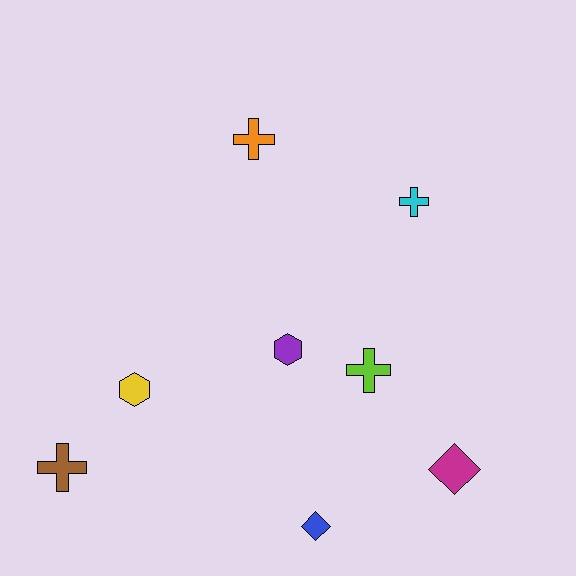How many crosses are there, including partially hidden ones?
There are 4 crosses.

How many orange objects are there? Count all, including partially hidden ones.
There is 1 orange object.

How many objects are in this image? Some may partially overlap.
There are 8 objects.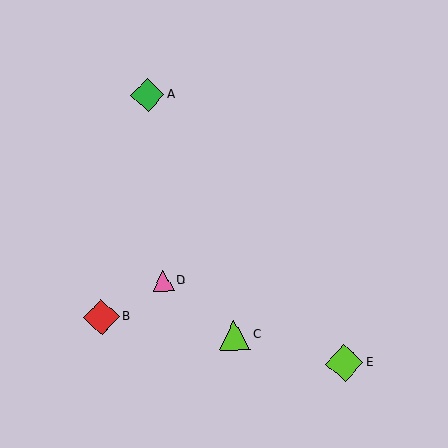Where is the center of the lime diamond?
The center of the lime diamond is at (344, 363).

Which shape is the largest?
The lime diamond (labeled E) is the largest.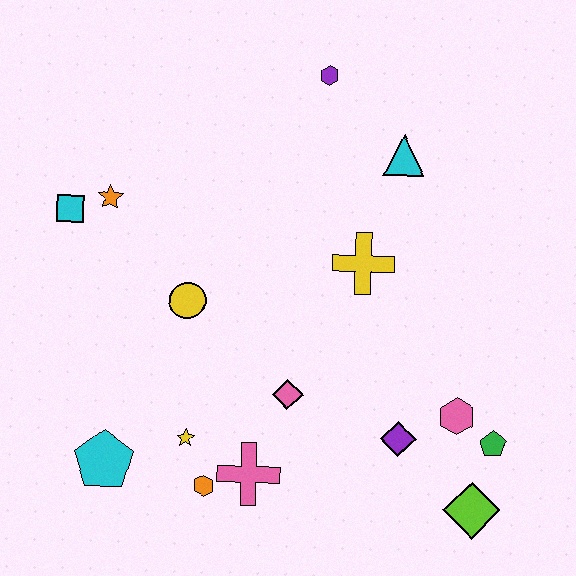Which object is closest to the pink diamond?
The pink cross is closest to the pink diamond.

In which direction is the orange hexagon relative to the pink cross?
The orange hexagon is to the left of the pink cross.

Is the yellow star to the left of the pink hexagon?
Yes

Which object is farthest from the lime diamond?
The cyan square is farthest from the lime diamond.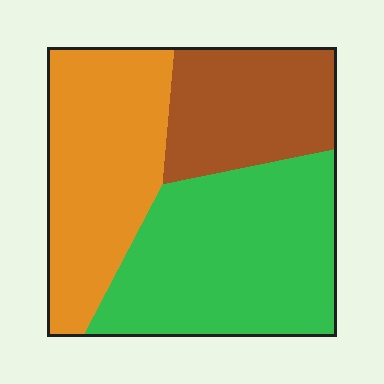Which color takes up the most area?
Green, at roughly 45%.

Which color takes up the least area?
Brown, at roughly 25%.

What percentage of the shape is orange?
Orange covers 34% of the shape.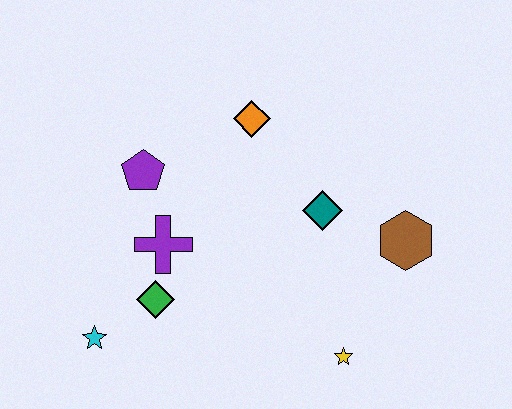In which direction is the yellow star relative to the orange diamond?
The yellow star is below the orange diamond.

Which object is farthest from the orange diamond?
The cyan star is farthest from the orange diamond.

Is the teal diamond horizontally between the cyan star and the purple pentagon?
No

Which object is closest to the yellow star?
The brown hexagon is closest to the yellow star.